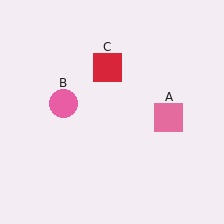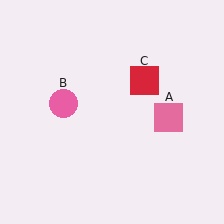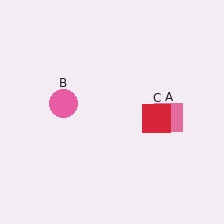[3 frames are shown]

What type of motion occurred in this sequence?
The red square (object C) rotated clockwise around the center of the scene.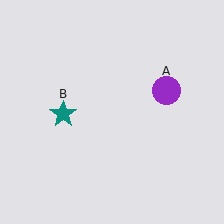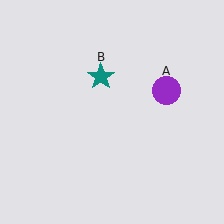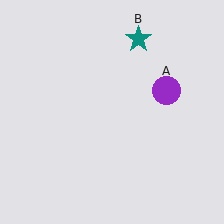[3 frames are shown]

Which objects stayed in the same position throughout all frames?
Purple circle (object A) remained stationary.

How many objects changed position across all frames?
1 object changed position: teal star (object B).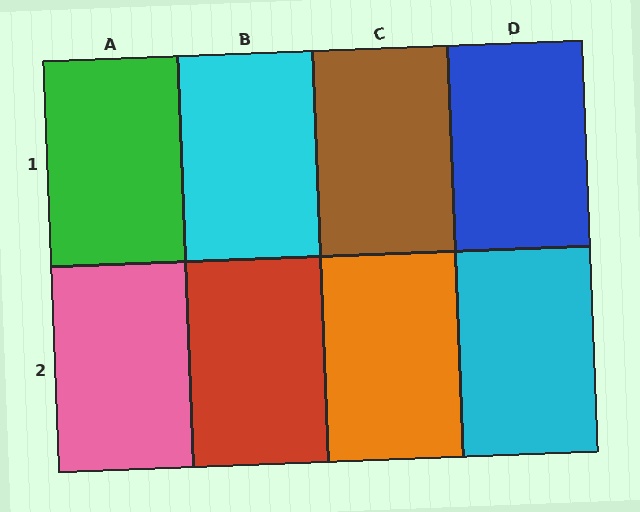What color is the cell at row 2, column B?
Red.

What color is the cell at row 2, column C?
Orange.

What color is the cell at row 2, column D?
Cyan.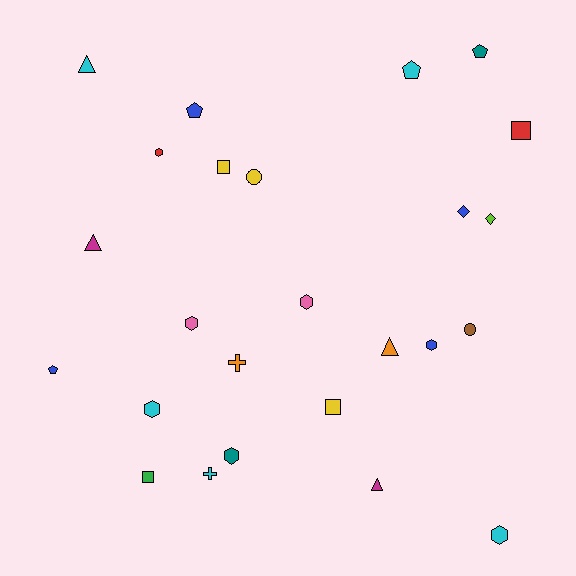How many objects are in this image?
There are 25 objects.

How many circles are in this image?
There are 2 circles.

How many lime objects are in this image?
There is 1 lime object.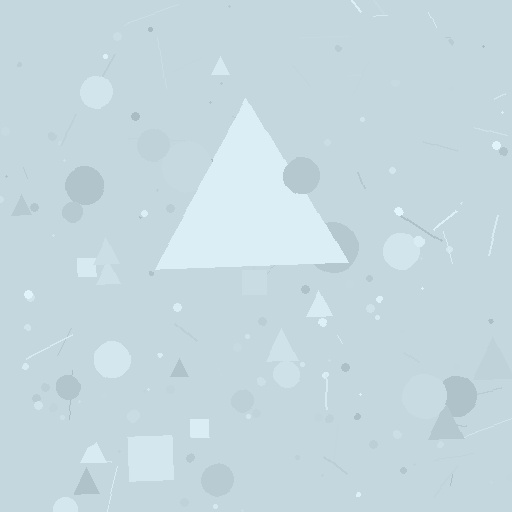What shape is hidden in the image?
A triangle is hidden in the image.